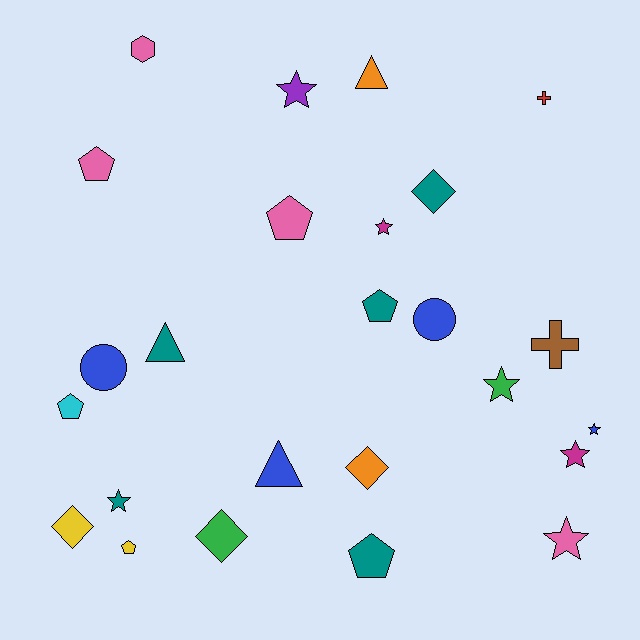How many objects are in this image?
There are 25 objects.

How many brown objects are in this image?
There is 1 brown object.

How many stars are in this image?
There are 7 stars.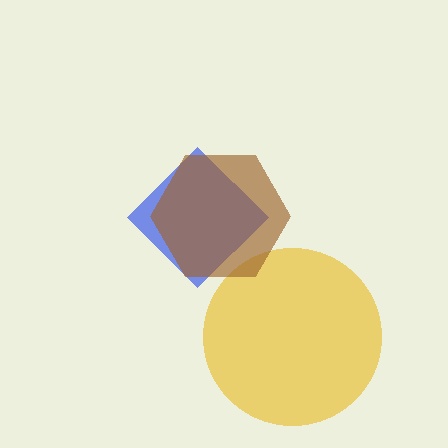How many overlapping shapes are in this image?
There are 3 overlapping shapes in the image.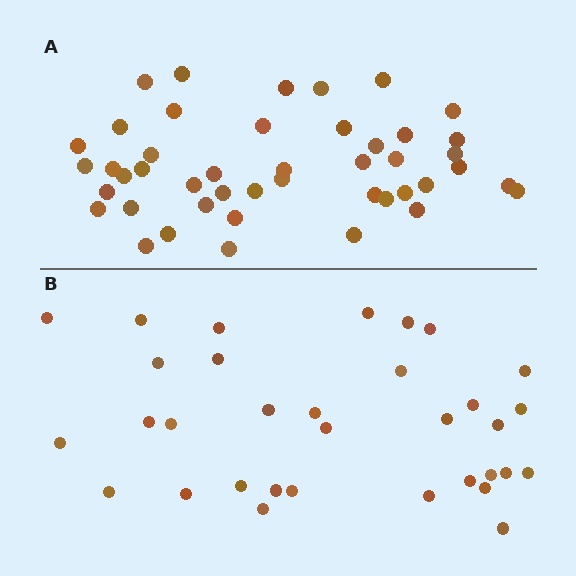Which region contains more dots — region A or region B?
Region A (the top region) has more dots.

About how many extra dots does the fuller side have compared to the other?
Region A has roughly 12 or so more dots than region B.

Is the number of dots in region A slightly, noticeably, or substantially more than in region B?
Region A has noticeably more, but not dramatically so. The ratio is roughly 1.4 to 1.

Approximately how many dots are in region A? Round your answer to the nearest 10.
About 40 dots. (The exact count is 45, which rounds to 40.)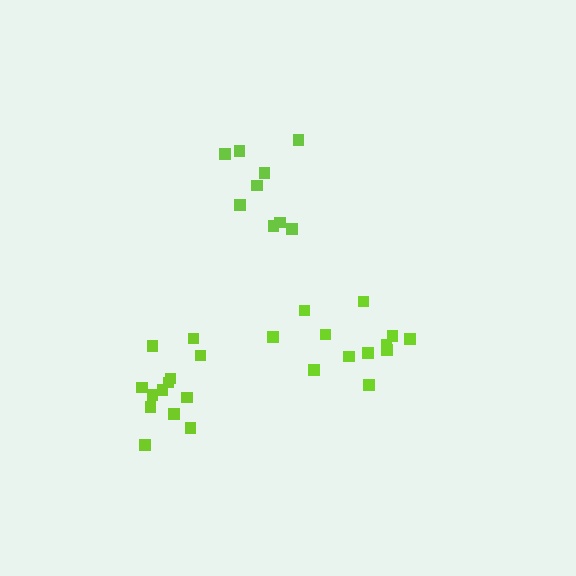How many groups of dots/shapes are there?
There are 3 groups.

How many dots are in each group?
Group 1: 12 dots, Group 2: 9 dots, Group 3: 13 dots (34 total).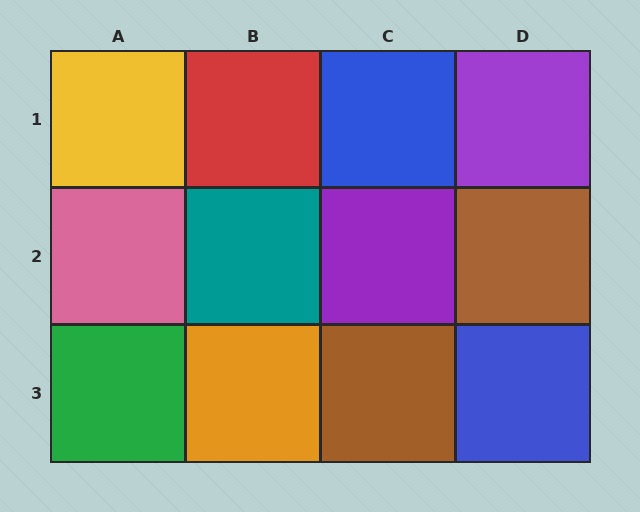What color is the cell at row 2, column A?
Pink.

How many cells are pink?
1 cell is pink.